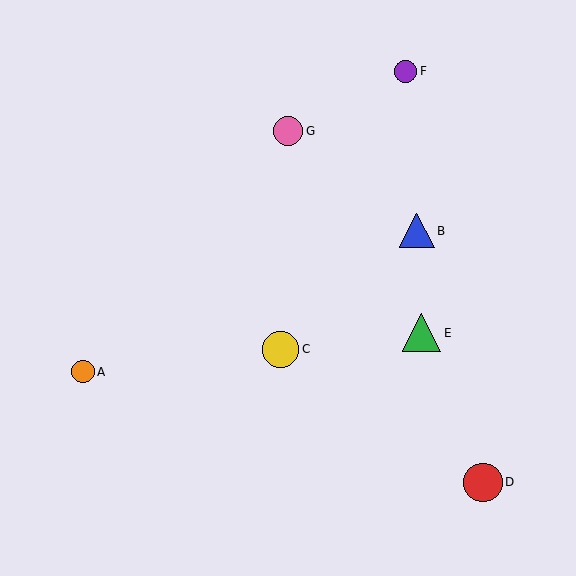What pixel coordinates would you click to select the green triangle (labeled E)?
Click at (422, 333) to select the green triangle E.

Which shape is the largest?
The red circle (labeled D) is the largest.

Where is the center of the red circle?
The center of the red circle is at (483, 482).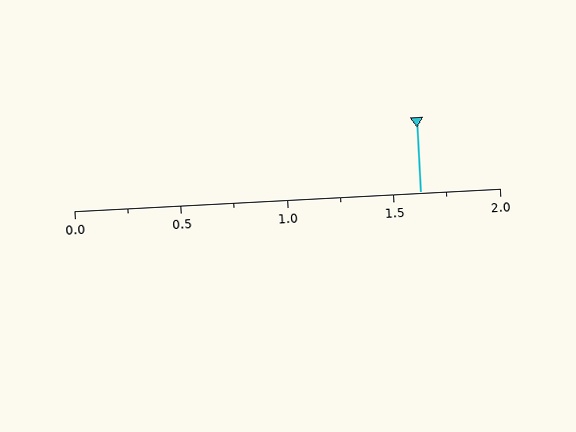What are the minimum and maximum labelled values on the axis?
The axis runs from 0.0 to 2.0.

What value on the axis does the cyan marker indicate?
The marker indicates approximately 1.62.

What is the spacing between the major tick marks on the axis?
The major ticks are spaced 0.5 apart.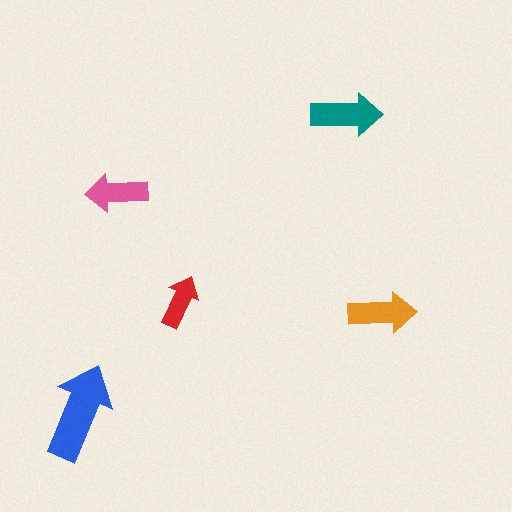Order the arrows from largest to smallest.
the blue one, the teal one, the orange one, the pink one, the red one.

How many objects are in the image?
There are 5 objects in the image.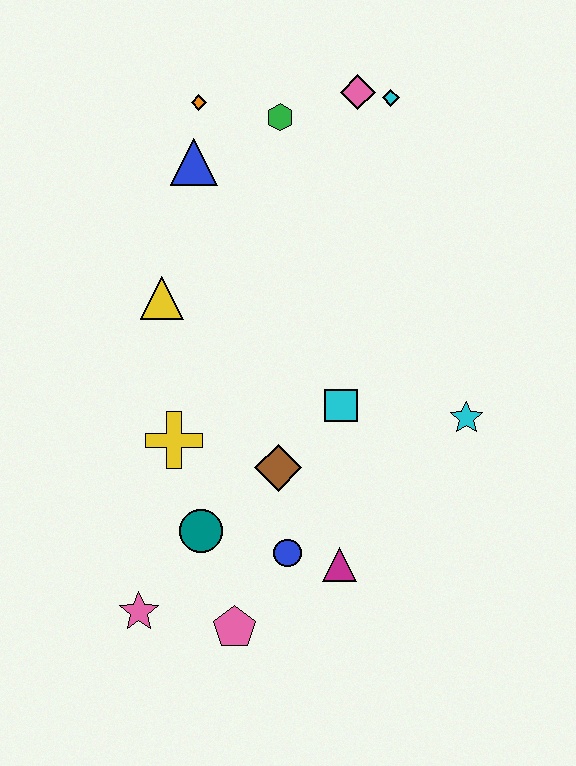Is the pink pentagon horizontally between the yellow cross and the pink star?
No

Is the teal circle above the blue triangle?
No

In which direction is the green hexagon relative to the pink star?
The green hexagon is above the pink star.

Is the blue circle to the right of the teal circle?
Yes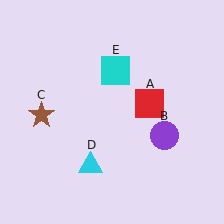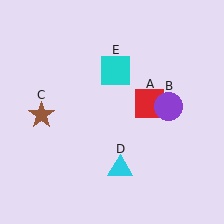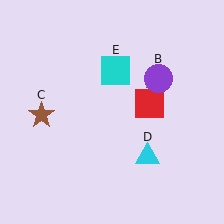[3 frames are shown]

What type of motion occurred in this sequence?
The purple circle (object B), cyan triangle (object D) rotated counterclockwise around the center of the scene.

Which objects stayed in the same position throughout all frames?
Red square (object A) and brown star (object C) and cyan square (object E) remained stationary.